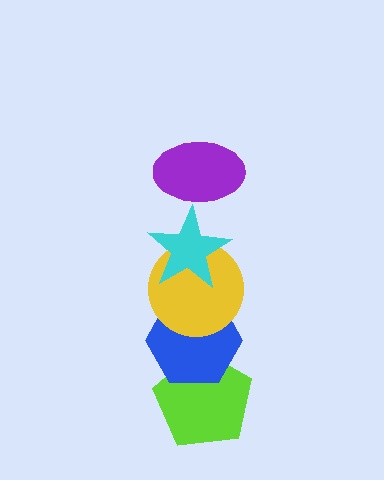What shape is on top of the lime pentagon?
The blue hexagon is on top of the lime pentagon.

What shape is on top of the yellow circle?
The cyan star is on top of the yellow circle.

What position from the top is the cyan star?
The cyan star is 2nd from the top.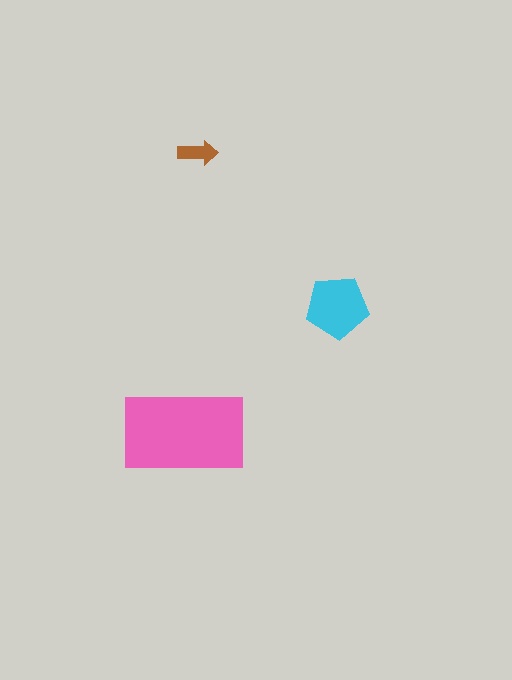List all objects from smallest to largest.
The brown arrow, the cyan pentagon, the pink rectangle.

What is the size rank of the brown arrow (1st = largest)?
3rd.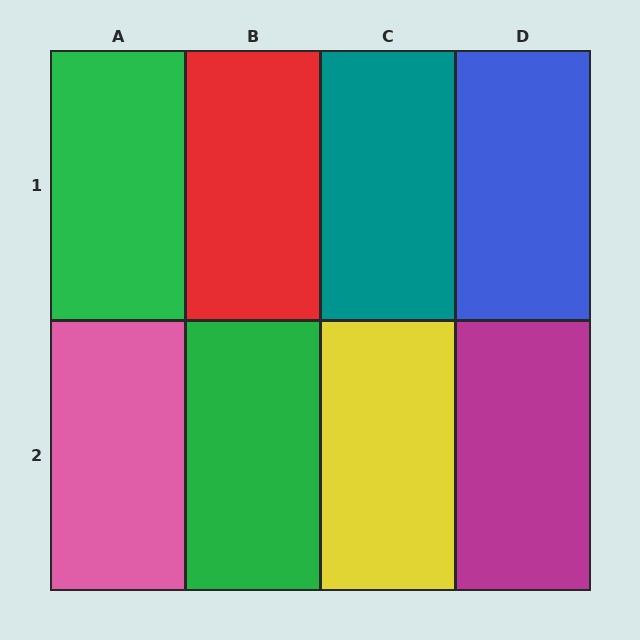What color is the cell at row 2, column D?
Magenta.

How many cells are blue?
1 cell is blue.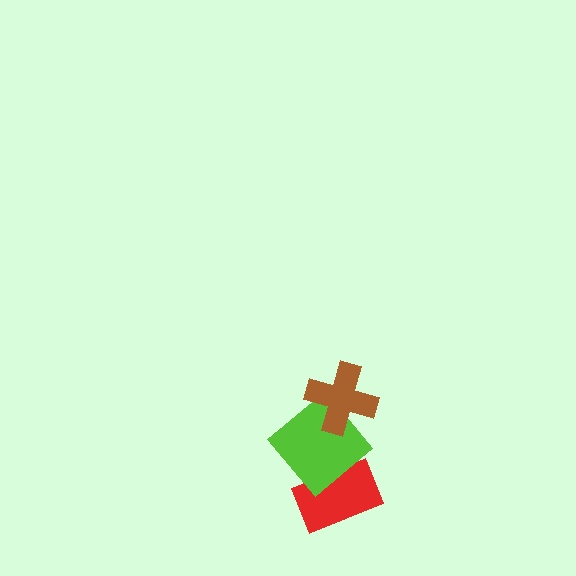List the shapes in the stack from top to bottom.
From top to bottom: the brown cross, the lime diamond, the red rectangle.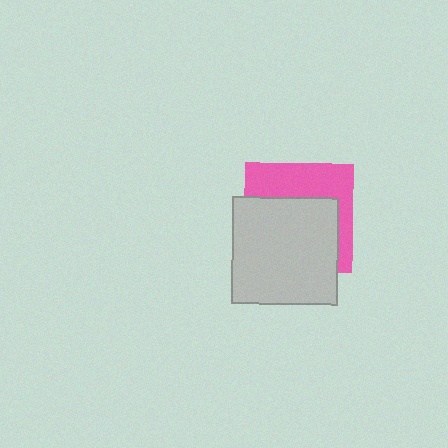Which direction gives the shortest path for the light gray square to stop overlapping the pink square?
Moving down gives the shortest separation.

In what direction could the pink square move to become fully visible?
The pink square could move up. That would shift it out from behind the light gray square entirely.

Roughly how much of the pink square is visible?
A small part of it is visible (roughly 40%).